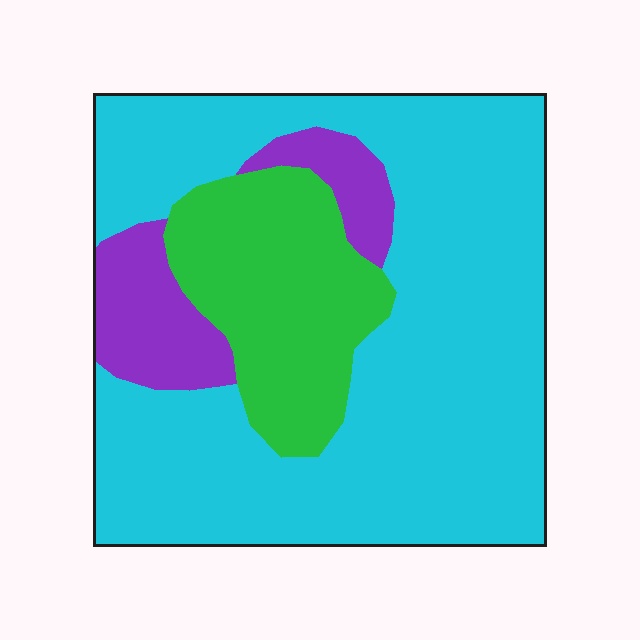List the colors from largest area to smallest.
From largest to smallest: cyan, green, purple.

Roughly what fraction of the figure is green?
Green takes up about one fifth (1/5) of the figure.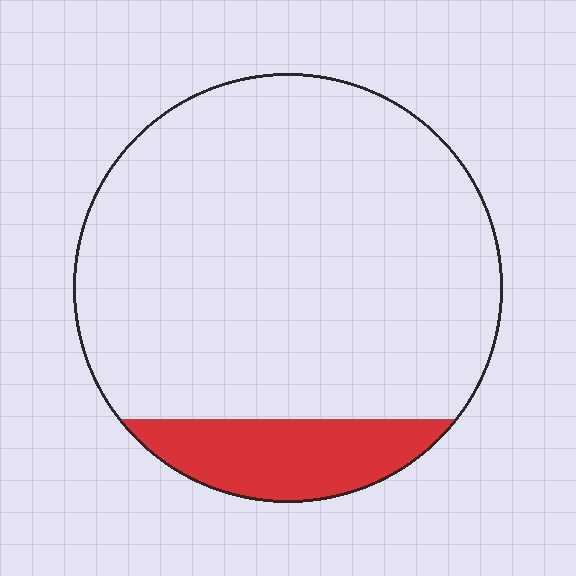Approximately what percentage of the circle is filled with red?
Approximately 15%.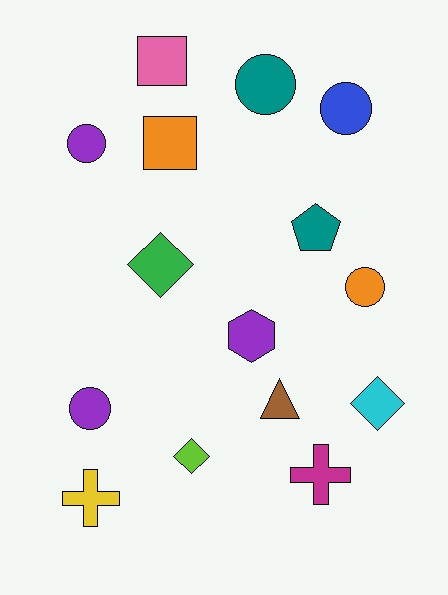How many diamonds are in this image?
There are 3 diamonds.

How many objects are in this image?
There are 15 objects.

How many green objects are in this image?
There is 1 green object.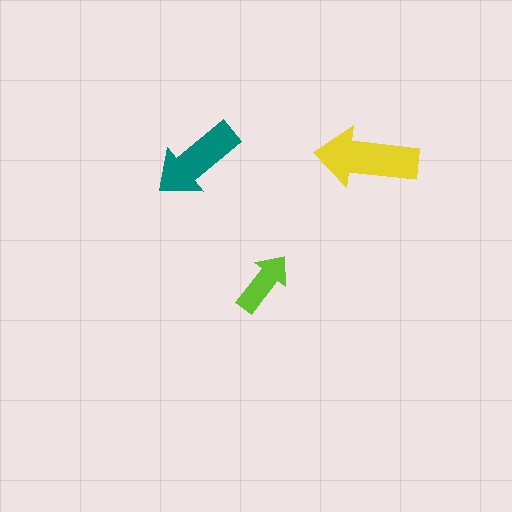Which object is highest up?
The yellow arrow is topmost.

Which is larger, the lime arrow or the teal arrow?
The teal one.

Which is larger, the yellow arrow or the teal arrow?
The yellow one.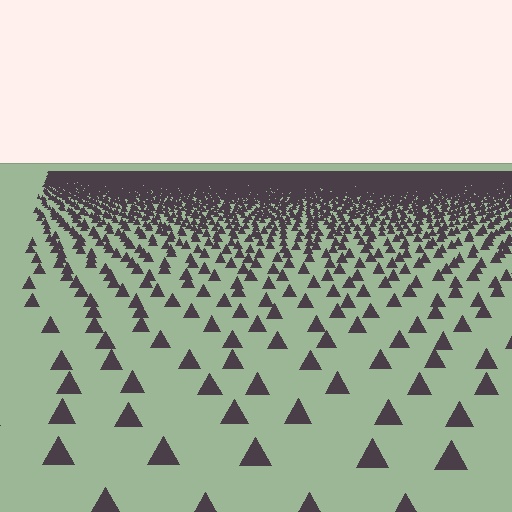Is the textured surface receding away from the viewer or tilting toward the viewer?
The surface is receding away from the viewer. Texture elements get smaller and denser toward the top.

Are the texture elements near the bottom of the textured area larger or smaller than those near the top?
Larger. Near the bottom, elements are closer to the viewer and appear at a bigger on-screen size.